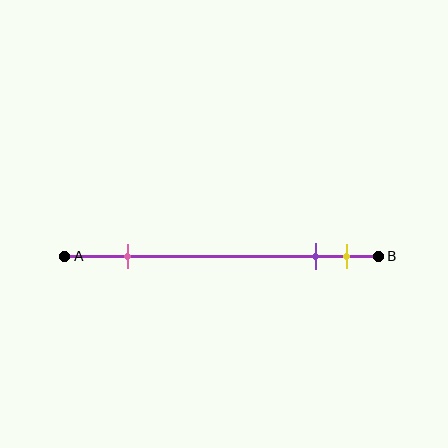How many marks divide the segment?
There are 3 marks dividing the segment.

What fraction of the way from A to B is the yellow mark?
The yellow mark is approximately 90% (0.9) of the way from A to B.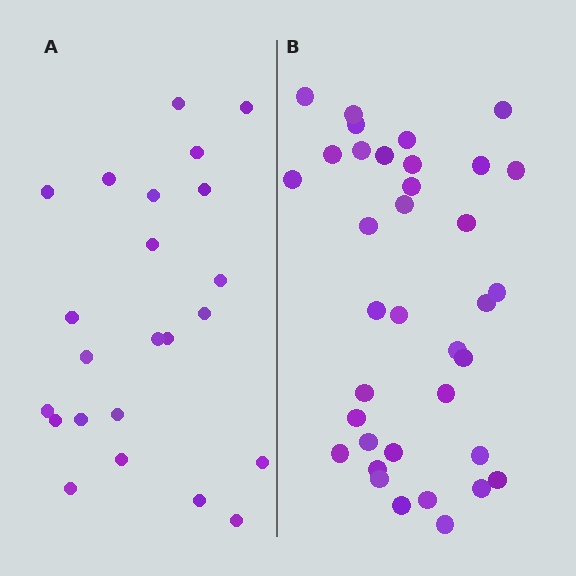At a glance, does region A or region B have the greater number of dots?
Region B (the right region) has more dots.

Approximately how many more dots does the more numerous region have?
Region B has approximately 15 more dots than region A.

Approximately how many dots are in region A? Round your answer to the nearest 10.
About 20 dots. (The exact count is 23, which rounds to 20.)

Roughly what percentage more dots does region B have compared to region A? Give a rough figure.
About 55% more.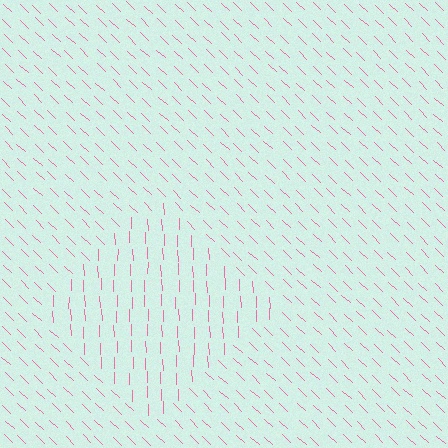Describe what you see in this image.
The image is filled with small pink line segments. A diamond region in the image has lines oriented differently from the surrounding lines, creating a visible texture boundary.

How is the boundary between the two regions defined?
The boundary is defined purely by a change in line orientation (approximately 45 degrees difference). All lines are the same color and thickness.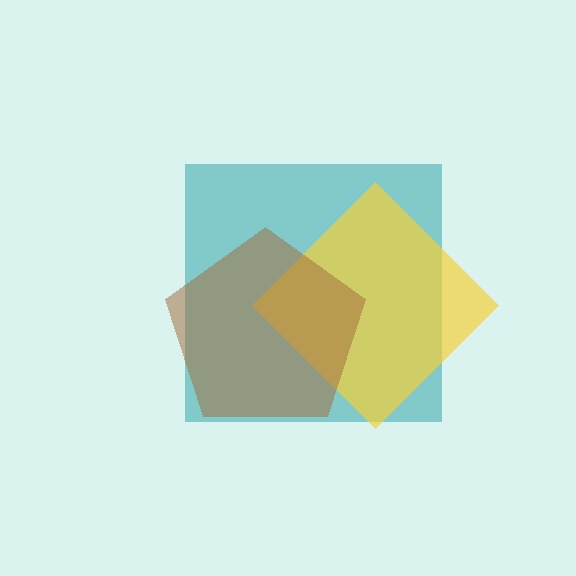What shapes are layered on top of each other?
The layered shapes are: a teal square, a yellow diamond, a brown pentagon.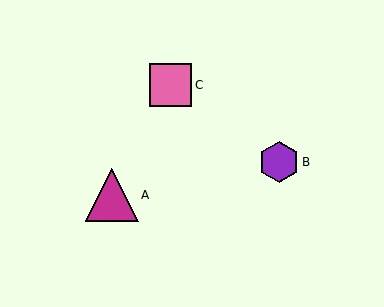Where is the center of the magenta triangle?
The center of the magenta triangle is at (112, 195).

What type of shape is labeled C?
Shape C is a pink square.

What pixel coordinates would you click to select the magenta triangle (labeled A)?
Click at (112, 195) to select the magenta triangle A.